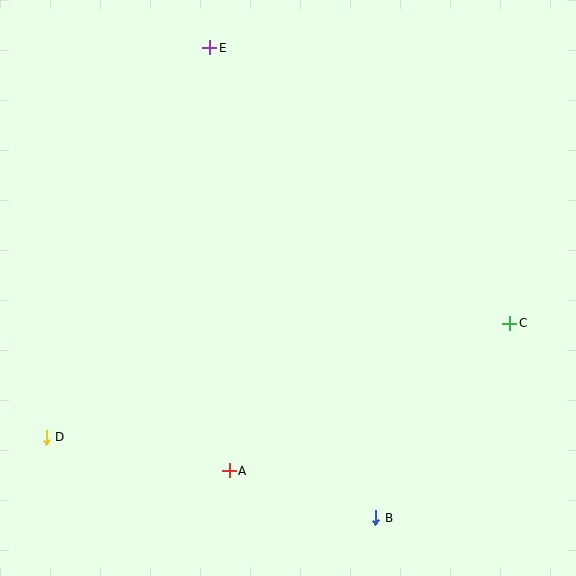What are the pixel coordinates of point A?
Point A is at (229, 471).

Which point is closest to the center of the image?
Point A at (229, 471) is closest to the center.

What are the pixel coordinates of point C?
Point C is at (510, 323).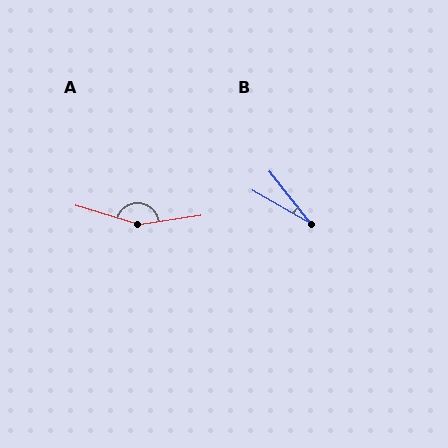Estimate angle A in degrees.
Approximately 155 degrees.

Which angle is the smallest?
B, at approximately 22 degrees.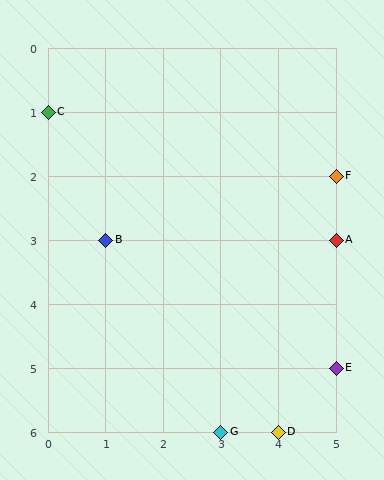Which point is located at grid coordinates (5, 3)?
Point A is at (5, 3).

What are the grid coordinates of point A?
Point A is at grid coordinates (5, 3).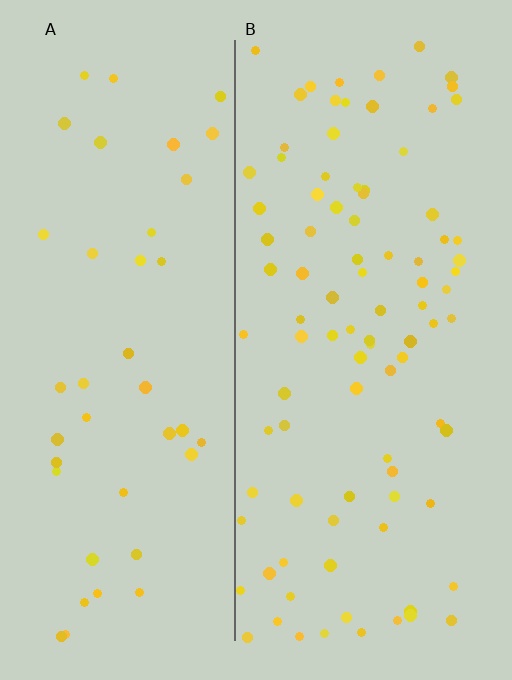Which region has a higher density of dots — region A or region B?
B (the right).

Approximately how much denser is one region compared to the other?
Approximately 2.2× — region B over region A.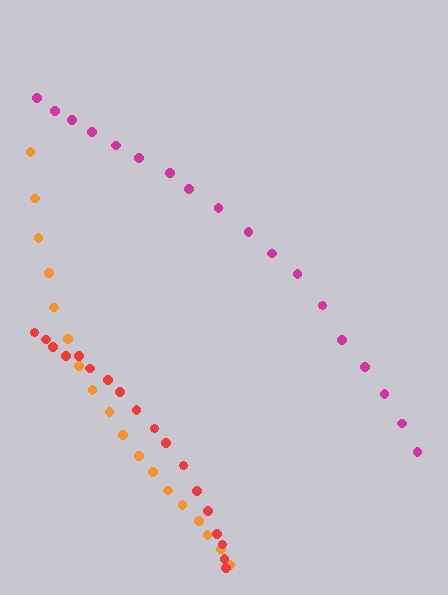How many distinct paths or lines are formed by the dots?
There are 3 distinct paths.